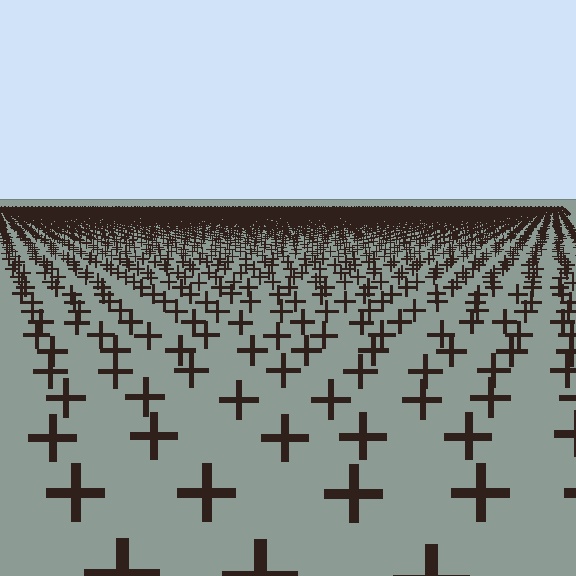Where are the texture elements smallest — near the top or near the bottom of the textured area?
Near the top.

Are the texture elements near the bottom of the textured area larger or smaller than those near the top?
Larger. Near the bottom, elements are closer to the viewer and appear at a bigger on-screen size.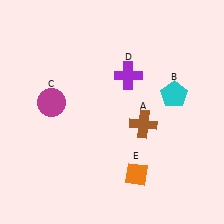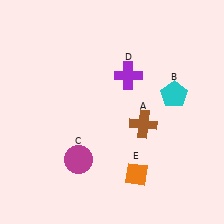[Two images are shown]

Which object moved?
The magenta circle (C) moved down.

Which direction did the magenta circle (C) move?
The magenta circle (C) moved down.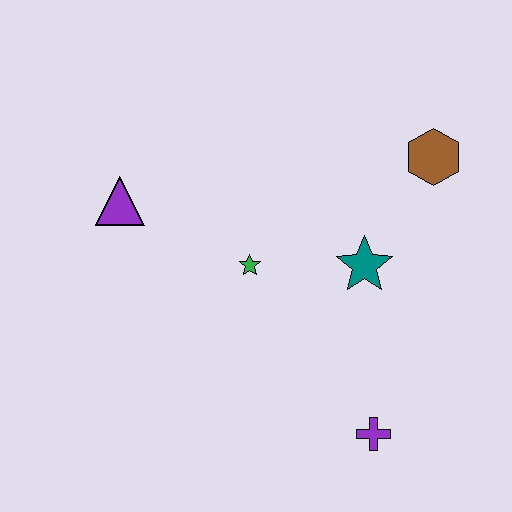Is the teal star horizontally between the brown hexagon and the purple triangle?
Yes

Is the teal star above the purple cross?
Yes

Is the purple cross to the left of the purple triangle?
No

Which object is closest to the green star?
The teal star is closest to the green star.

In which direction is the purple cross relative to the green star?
The purple cross is below the green star.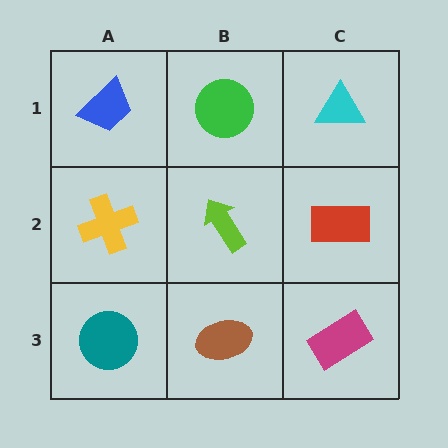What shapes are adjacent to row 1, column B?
A lime arrow (row 2, column B), a blue trapezoid (row 1, column A), a cyan triangle (row 1, column C).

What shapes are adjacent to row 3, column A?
A yellow cross (row 2, column A), a brown ellipse (row 3, column B).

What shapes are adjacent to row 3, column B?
A lime arrow (row 2, column B), a teal circle (row 3, column A), a magenta rectangle (row 3, column C).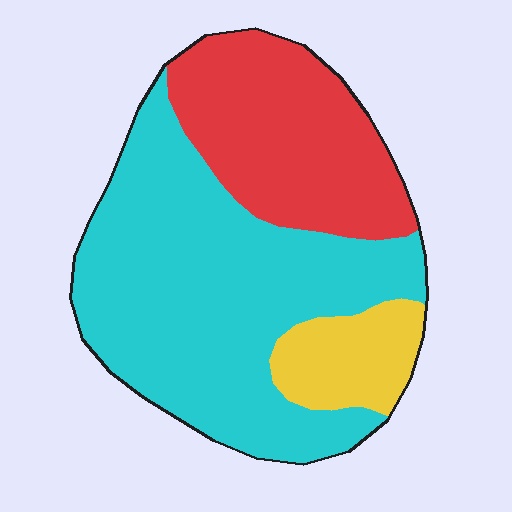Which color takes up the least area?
Yellow, at roughly 10%.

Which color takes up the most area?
Cyan, at roughly 60%.